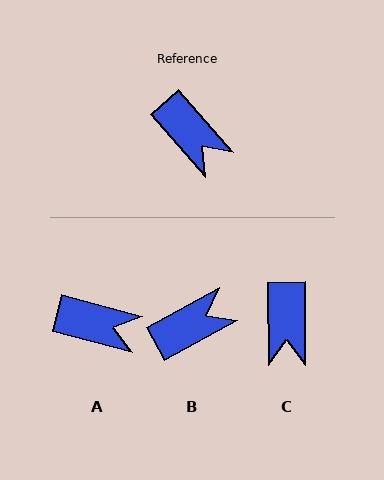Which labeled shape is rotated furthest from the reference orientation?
B, about 78 degrees away.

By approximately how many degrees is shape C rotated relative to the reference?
Approximately 41 degrees clockwise.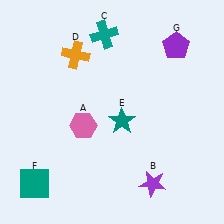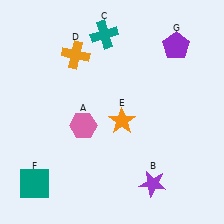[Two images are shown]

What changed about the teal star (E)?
In Image 1, E is teal. In Image 2, it changed to orange.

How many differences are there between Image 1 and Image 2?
There is 1 difference between the two images.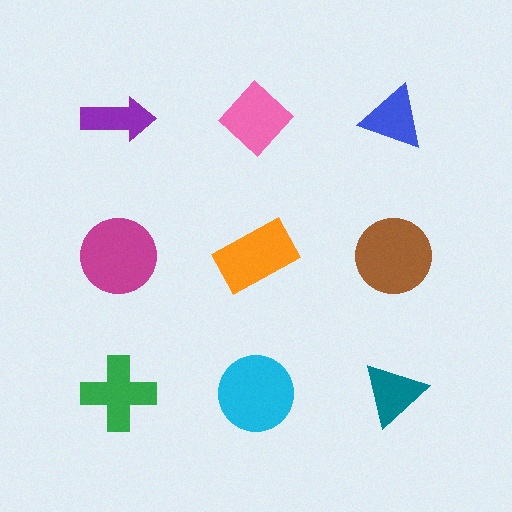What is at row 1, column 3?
A blue triangle.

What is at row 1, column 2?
A pink diamond.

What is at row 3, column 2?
A cyan circle.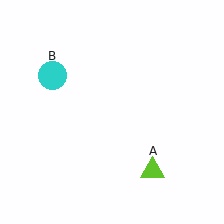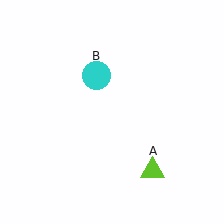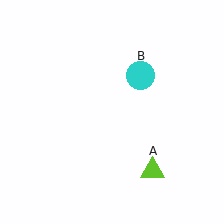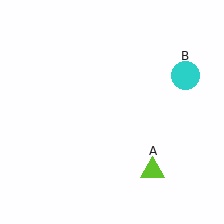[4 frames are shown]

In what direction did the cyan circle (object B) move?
The cyan circle (object B) moved right.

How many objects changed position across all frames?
1 object changed position: cyan circle (object B).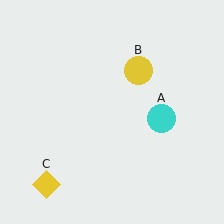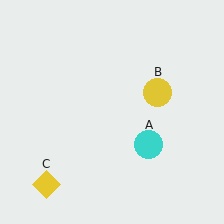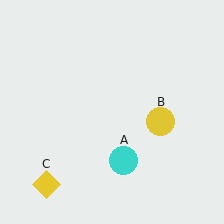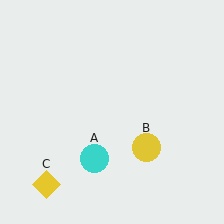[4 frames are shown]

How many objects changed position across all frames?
2 objects changed position: cyan circle (object A), yellow circle (object B).